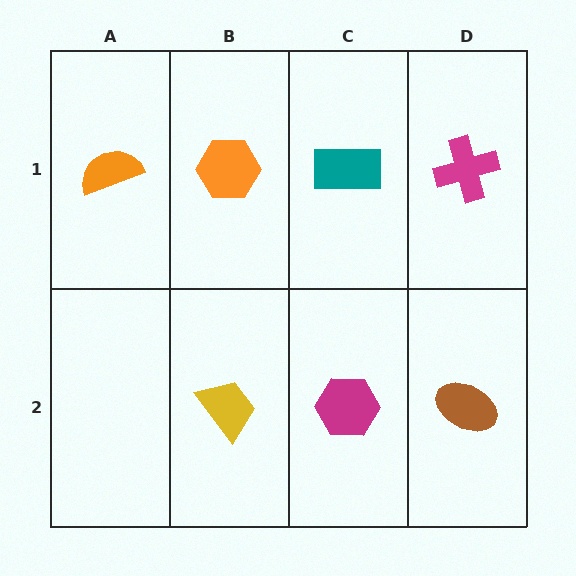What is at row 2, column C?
A magenta hexagon.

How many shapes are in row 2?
3 shapes.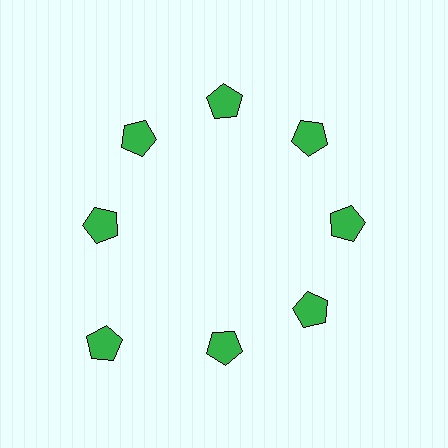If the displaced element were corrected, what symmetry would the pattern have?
It would have 8-fold rotational symmetry — the pattern would map onto itself every 45 degrees.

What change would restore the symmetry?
The symmetry would be restored by moving it inward, back onto the ring so that all 8 pentagons sit at equal angles and equal distance from the center.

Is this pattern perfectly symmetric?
No. The 8 green pentagons are arranged in a ring, but one element near the 8 o'clock position is pushed outward from the center, breaking the 8-fold rotational symmetry.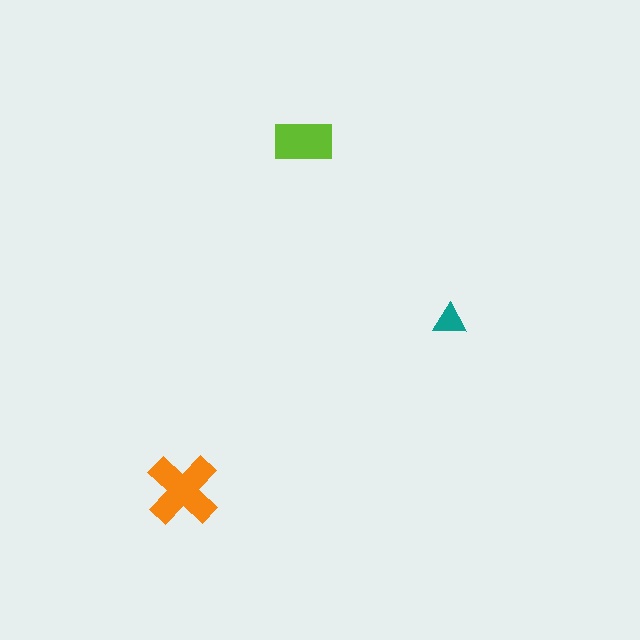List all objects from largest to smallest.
The orange cross, the lime rectangle, the teal triangle.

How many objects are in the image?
There are 3 objects in the image.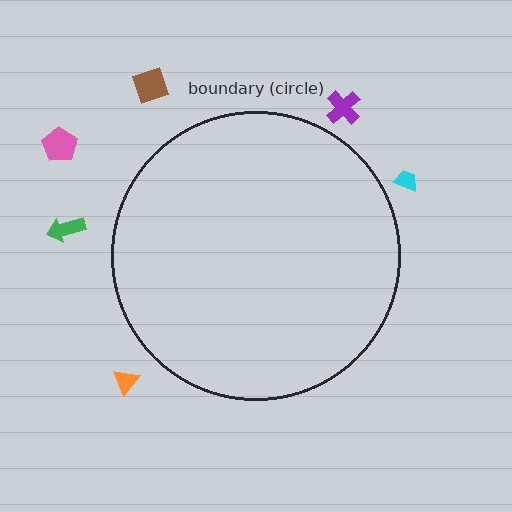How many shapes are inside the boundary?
0 inside, 6 outside.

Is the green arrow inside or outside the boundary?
Outside.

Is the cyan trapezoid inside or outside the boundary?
Outside.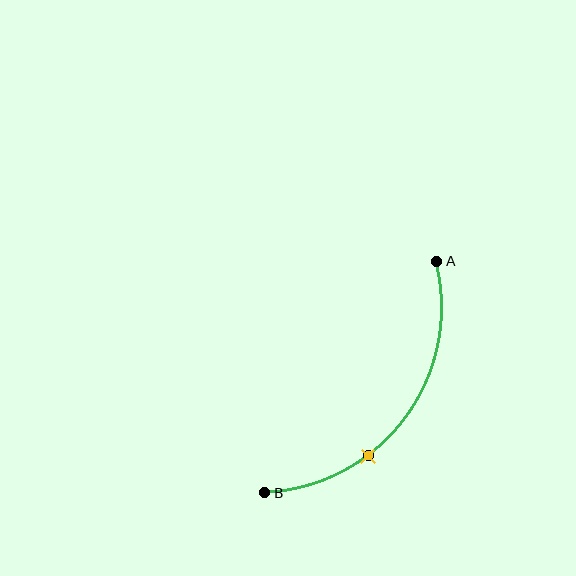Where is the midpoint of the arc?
The arc midpoint is the point on the curve farthest from the straight line joining A and B. It sits below and to the right of that line.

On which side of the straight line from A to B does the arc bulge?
The arc bulges below and to the right of the straight line connecting A and B.